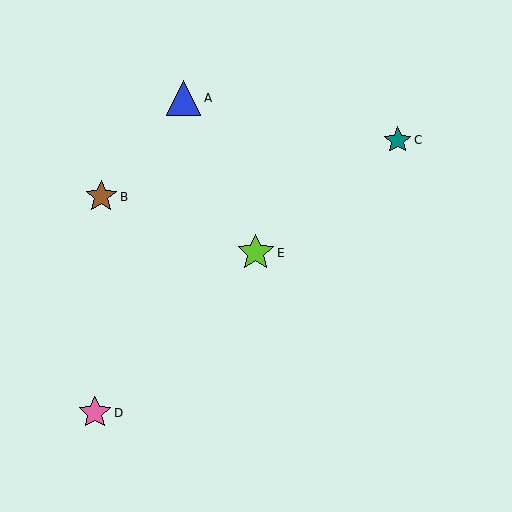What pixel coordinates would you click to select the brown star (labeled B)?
Click at (101, 197) to select the brown star B.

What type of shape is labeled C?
Shape C is a teal star.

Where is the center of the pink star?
The center of the pink star is at (95, 413).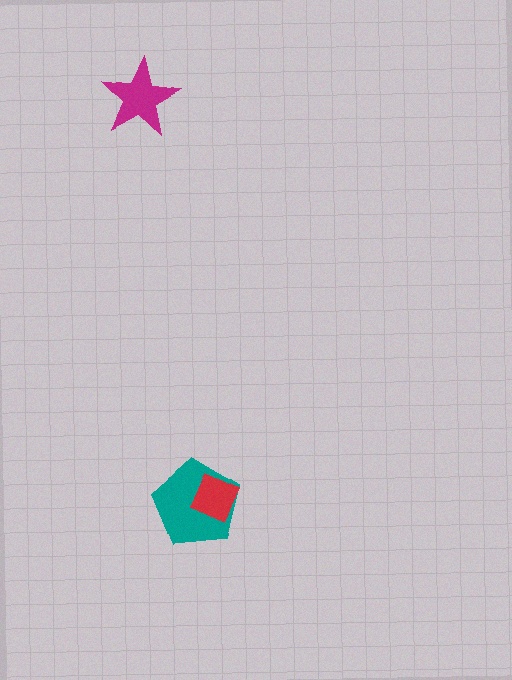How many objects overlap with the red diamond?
1 object overlaps with the red diamond.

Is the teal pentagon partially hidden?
Yes, it is partially covered by another shape.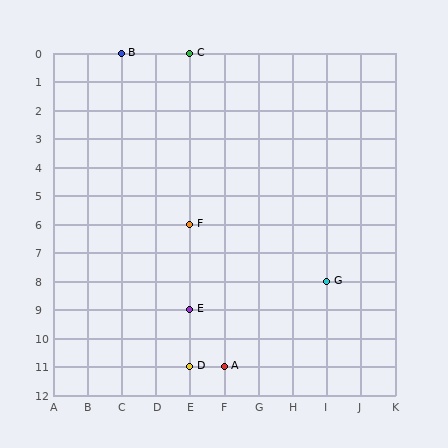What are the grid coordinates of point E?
Point E is at grid coordinates (E, 9).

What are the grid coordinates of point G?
Point G is at grid coordinates (I, 8).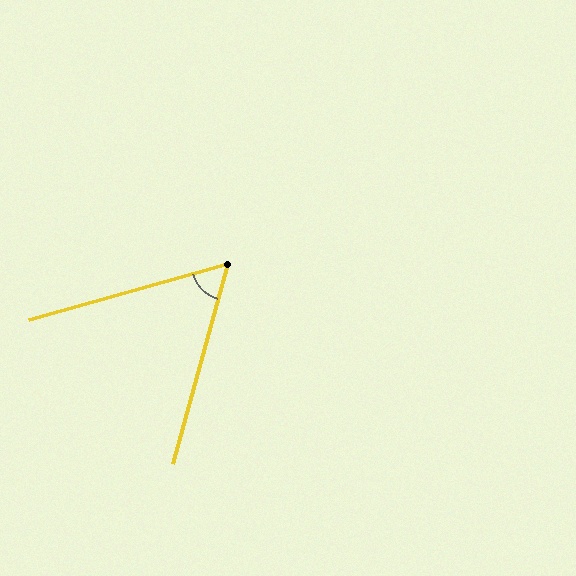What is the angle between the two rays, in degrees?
Approximately 59 degrees.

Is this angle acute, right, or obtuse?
It is acute.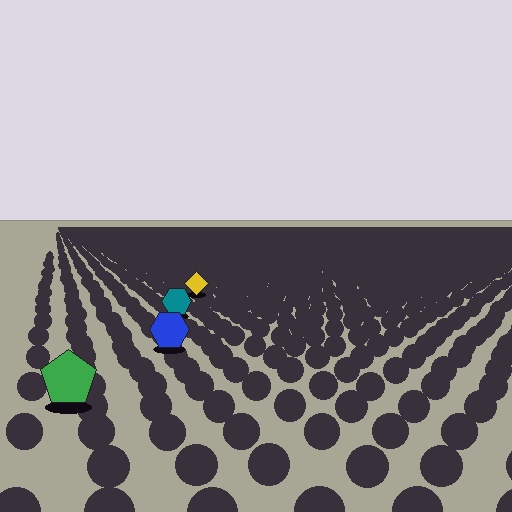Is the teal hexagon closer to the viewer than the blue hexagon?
No. The blue hexagon is closer — you can tell from the texture gradient: the ground texture is coarser near it.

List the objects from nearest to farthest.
From nearest to farthest: the green pentagon, the blue hexagon, the teal hexagon, the yellow diamond.